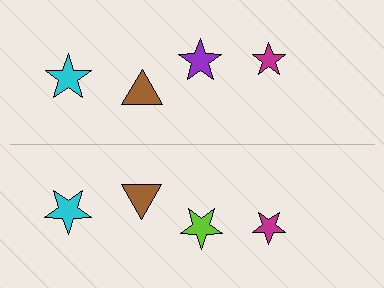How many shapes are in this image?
There are 8 shapes in this image.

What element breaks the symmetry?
The lime star on the bottom side breaks the symmetry — its mirror counterpart is purple.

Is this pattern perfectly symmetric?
No, the pattern is not perfectly symmetric. The lime star on the bottom side breaks the symmetry — its mirror counterpart is purple.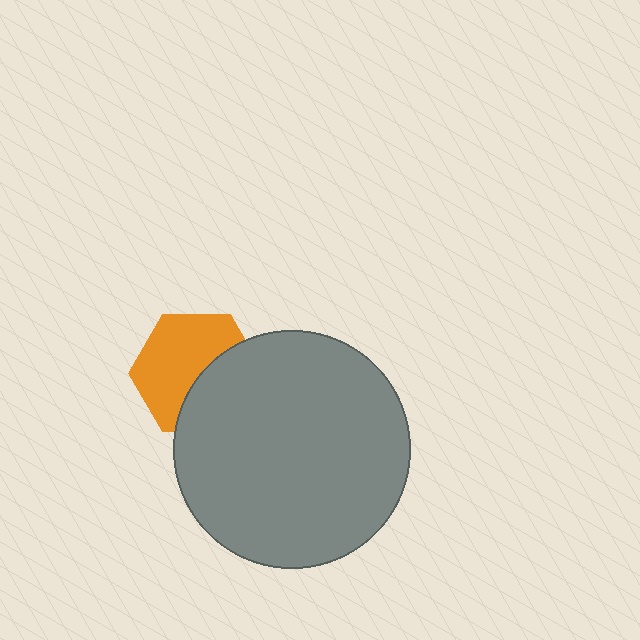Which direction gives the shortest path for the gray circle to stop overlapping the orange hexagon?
Moving toward the lower-right gives the shortest separation.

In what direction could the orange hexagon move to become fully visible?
The orange hexagon could move toward the upper-left. That would shift it out from behind the gray circle entirely.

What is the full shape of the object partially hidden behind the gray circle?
The partially hidden object is an orange hexagon.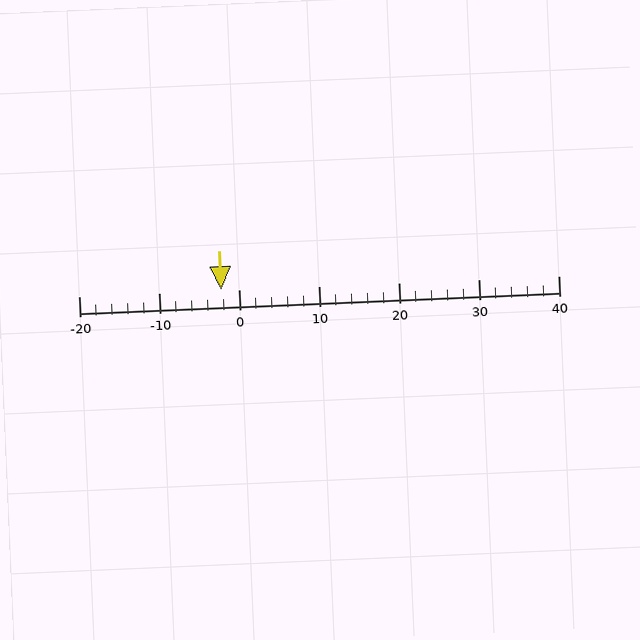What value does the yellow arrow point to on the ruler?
The yellow arrow points to approximately -2.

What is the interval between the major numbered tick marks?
The major tick marks are spaced 10 units apart.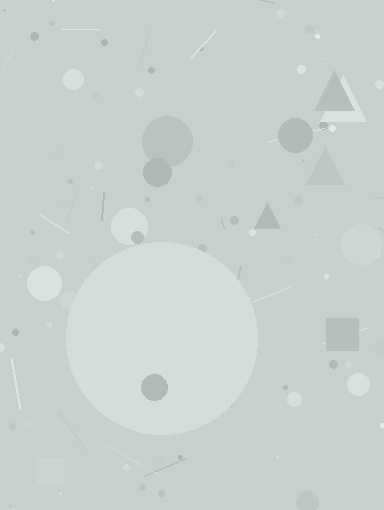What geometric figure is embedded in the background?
A circle is embedded in the background.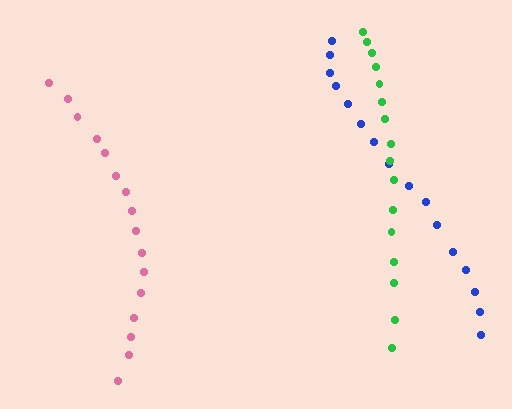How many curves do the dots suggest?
There are 3 distinct paths.